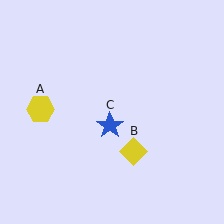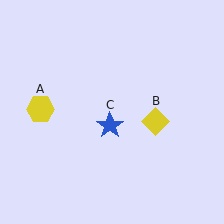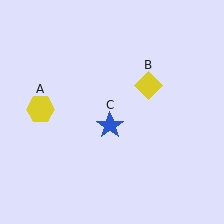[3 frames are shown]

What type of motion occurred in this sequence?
The yellow diamond (object B) rotated counterclockwise around the center of the scene.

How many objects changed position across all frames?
1 object changed position: yellow diamond (object B).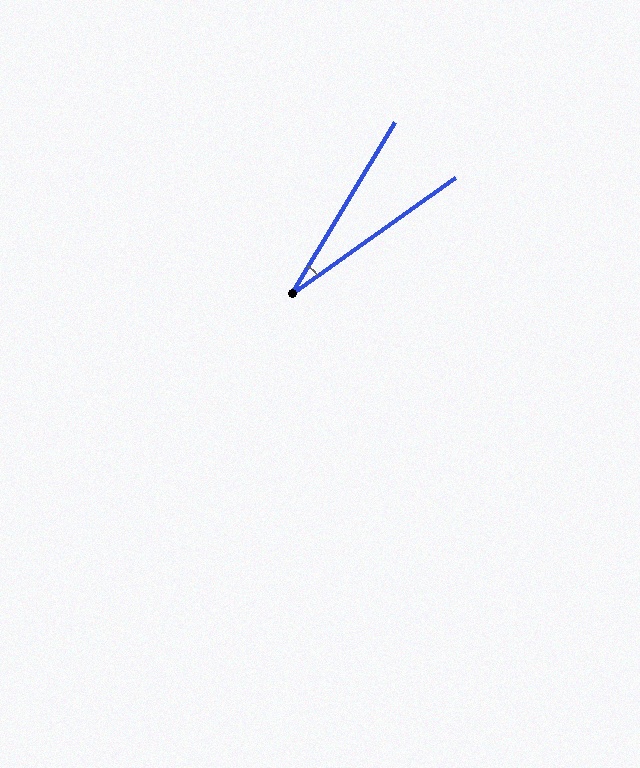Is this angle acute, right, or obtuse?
It is acute.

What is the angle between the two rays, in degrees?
Approximately 23 degrees.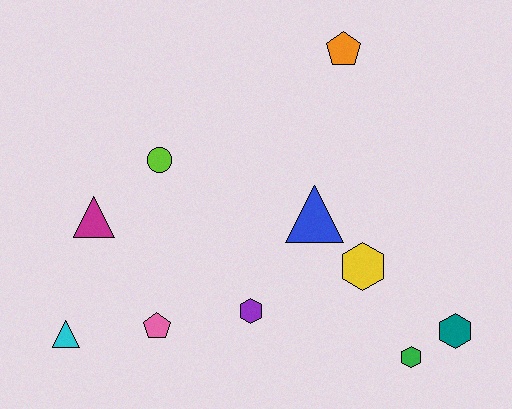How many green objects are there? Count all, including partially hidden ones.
There is 1 green object.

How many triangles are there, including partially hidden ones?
There are 3 triangles.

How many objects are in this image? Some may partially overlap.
There are 10 objects.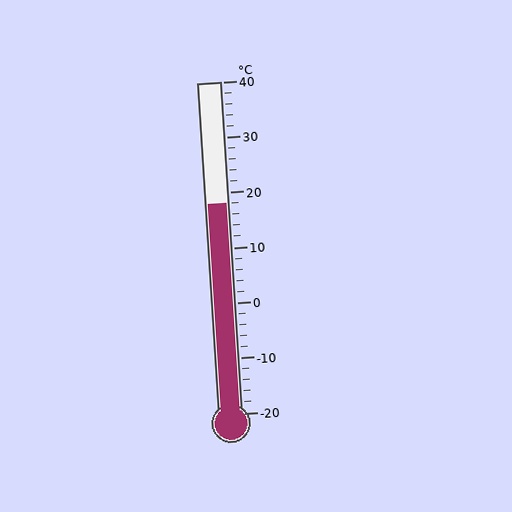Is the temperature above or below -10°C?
The temperature is above -10°C.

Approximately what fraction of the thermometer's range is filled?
The thermometer is filled to approximately 65% of its range.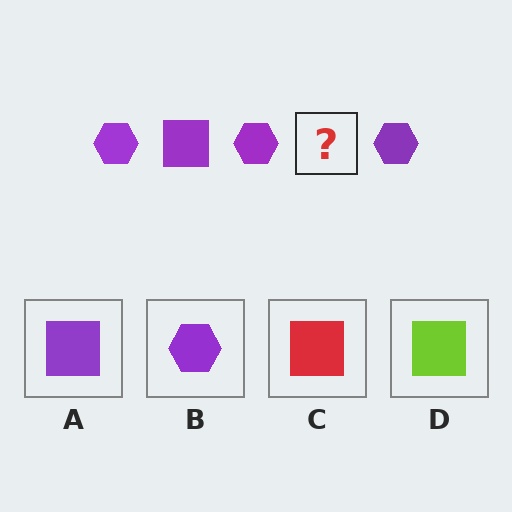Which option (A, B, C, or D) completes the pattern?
A.